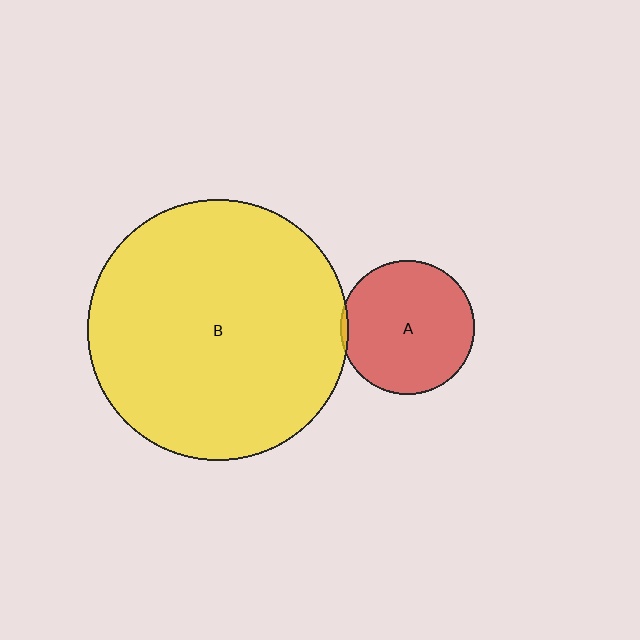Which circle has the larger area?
Circle B (yellow).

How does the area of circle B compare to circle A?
Approximately 3.8 times.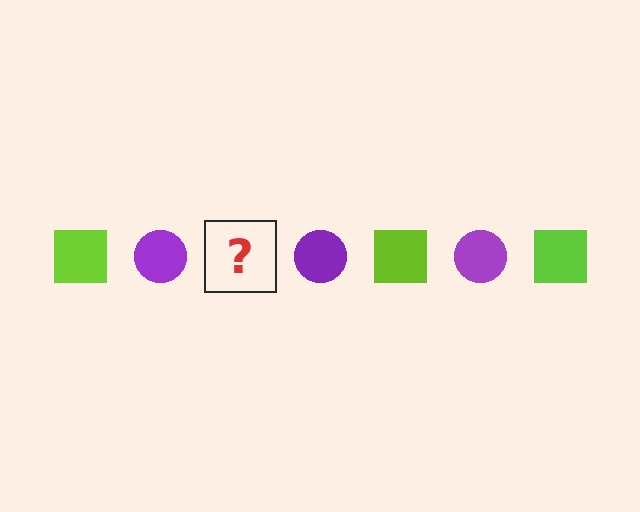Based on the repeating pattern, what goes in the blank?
The blank should be a lime square.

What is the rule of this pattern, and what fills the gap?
The rule is that the pattern alternates between lime square and purple circle. The gap should be filled with a lime square.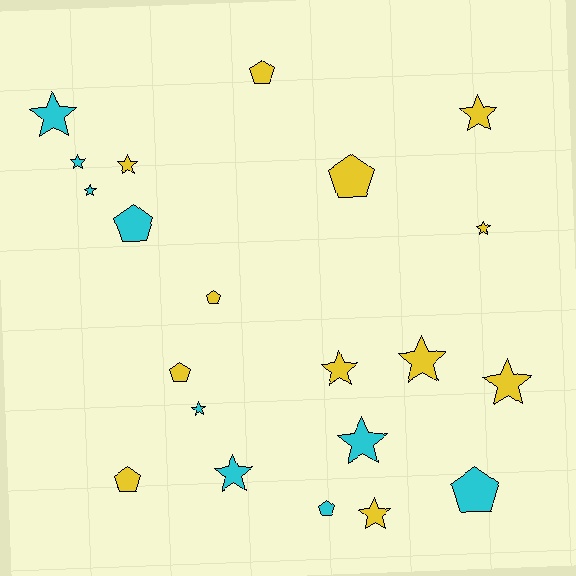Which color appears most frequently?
Yellow, with 12 objects.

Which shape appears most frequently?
Star, with 13 objects.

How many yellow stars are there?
There are 7 yellow stars.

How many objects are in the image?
There are 21 objects.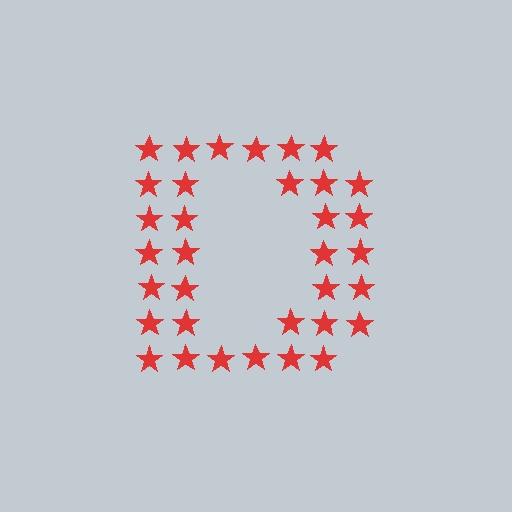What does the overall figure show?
The overall figure shows the letter D.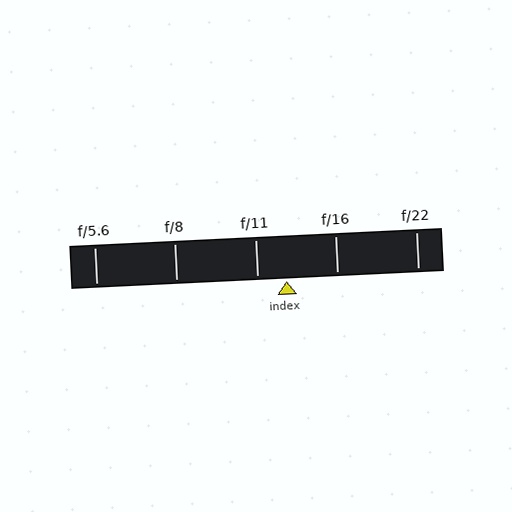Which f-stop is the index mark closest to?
The index mark is closest to f/11.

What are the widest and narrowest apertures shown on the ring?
The widest aperture shown is f/5.6 and the narrowest is f/22.